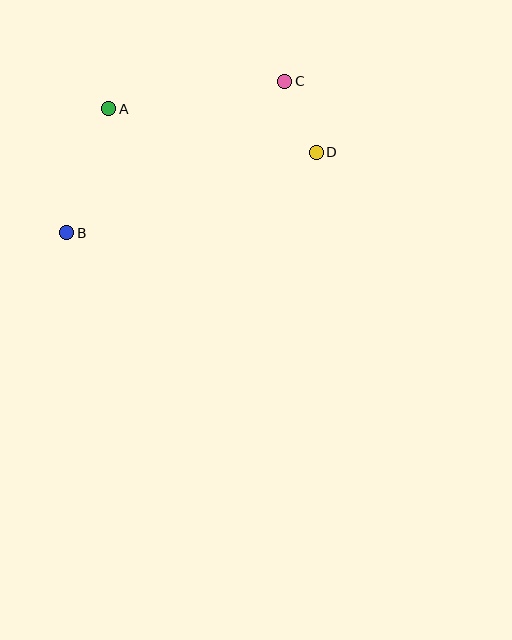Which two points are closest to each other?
Points C and D are closest to each other.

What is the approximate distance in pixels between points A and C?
The distance between A and C is approximately 178 pixels.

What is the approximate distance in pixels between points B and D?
The distance between B and D is approximately 262 pixels.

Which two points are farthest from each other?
Points B and C are farthest from each other.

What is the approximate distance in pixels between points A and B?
The distance between A and B is approximately 131 pixels.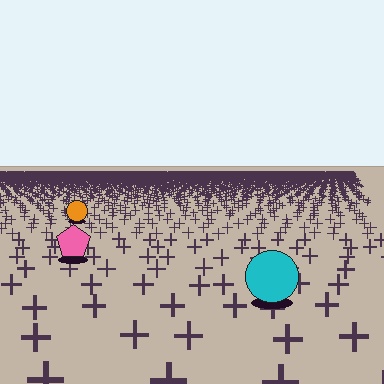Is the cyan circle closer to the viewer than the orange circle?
Yes. The cyan circle is closer — you can tell from the texture gradient: the ground texture is coarser near it.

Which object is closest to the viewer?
The cyan circle is closest. The texture marks near it are larger and more spread out.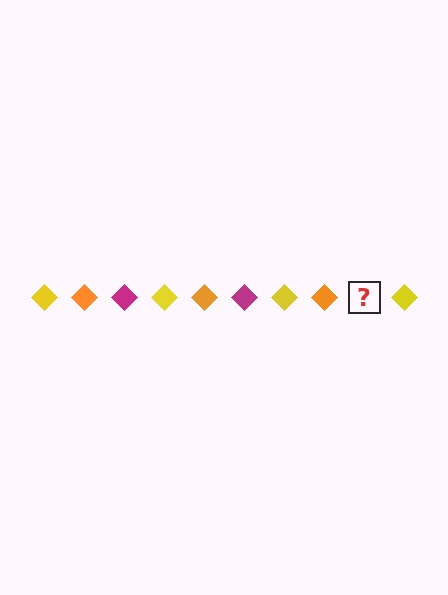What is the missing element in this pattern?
The missing element is a magenta diamond.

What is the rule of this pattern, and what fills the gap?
The rule is that the pattern cycles through yellow, orange, magenta diamonds. The gap should be filled with a magenta diamond.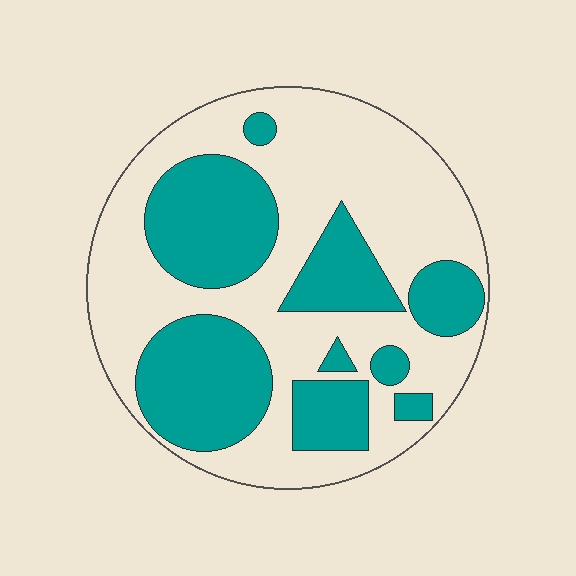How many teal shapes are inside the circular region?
9.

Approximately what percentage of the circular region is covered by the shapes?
Approximately 40%.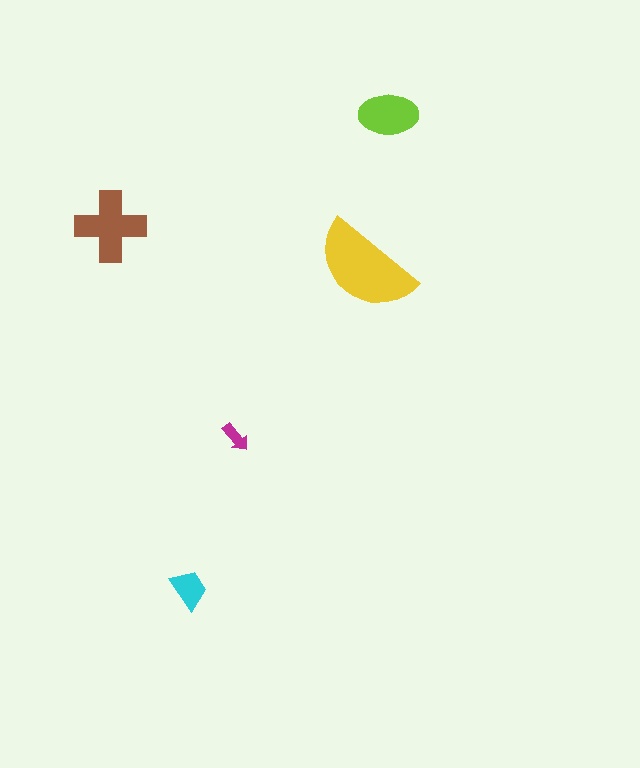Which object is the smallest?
The magenta arrow.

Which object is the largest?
The yellow semicircle.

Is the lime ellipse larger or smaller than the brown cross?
Smaller.